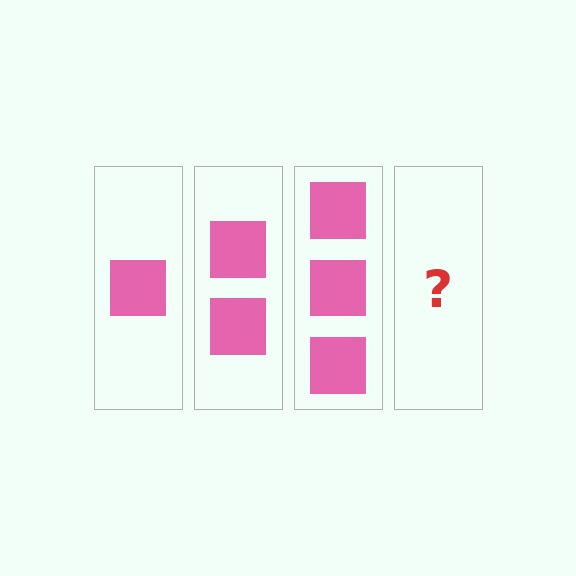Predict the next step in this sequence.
The next step is 4 squares.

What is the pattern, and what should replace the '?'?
The pattern is that each step adds one more square. The '?' should be 4 squares.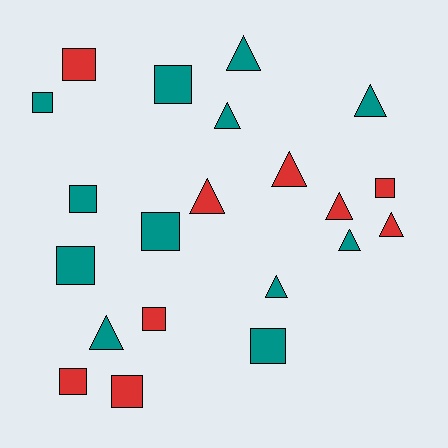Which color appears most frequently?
Teal, with 12 objects.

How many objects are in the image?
There are 21 objects.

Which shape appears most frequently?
Square, with 11 objects.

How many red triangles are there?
There are 4 red triangles.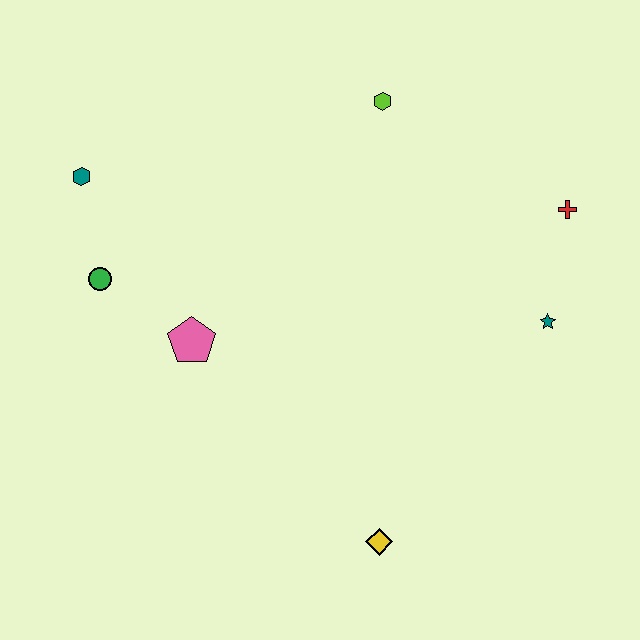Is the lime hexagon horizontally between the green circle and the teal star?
Yes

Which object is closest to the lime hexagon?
The red cross is closest to the lime hexagon.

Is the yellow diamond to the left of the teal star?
Yes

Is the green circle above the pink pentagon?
Yes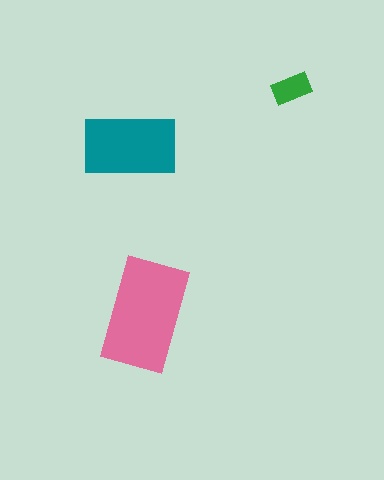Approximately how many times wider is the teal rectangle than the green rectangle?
About 2.5 times wider.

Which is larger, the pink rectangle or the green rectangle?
The pink one.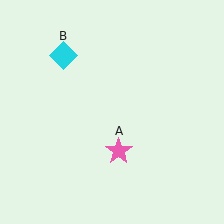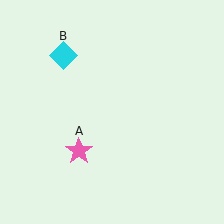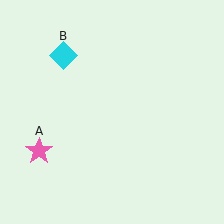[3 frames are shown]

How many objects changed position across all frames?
1 object changed position: pink star (object A).